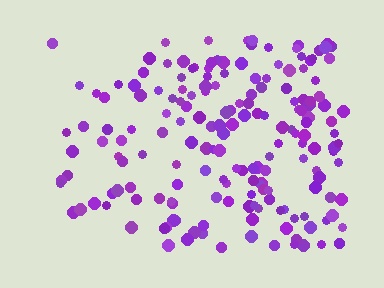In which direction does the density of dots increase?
From left to right, with the right side densest.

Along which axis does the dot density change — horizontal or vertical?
Horizontal.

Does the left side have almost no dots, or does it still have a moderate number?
Still a moderate number, just noticeably fewer than the right.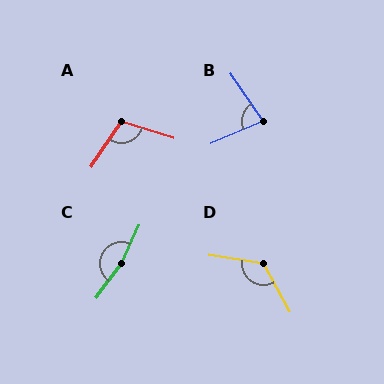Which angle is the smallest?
B, at approximately 79 degrees.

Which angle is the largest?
C, at approximately 168 degrees.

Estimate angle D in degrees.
Approximately 127 degrees.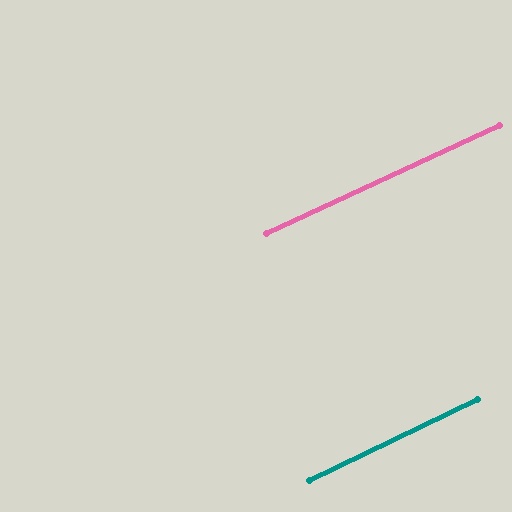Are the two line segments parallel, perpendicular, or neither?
Parallel — their directions differ by only 0.9°.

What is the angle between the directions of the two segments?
Approximately 1 degree.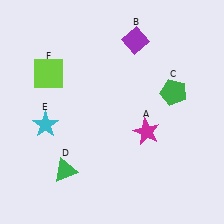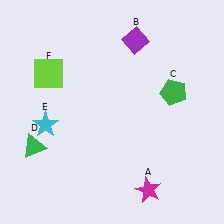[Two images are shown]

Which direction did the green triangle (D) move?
The green triangle (D) moved left.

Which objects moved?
The objects that moved are: the magenta star (A), the green triangle (D).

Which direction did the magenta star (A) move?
The magenta star (A) moved down.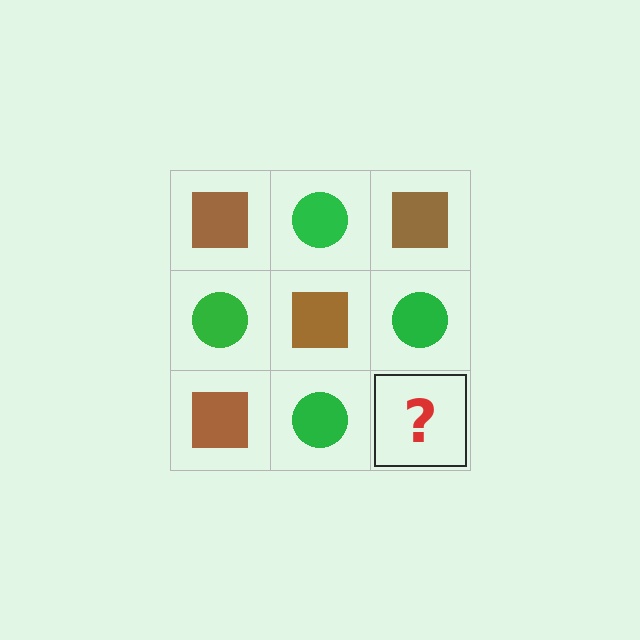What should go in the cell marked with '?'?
The missing cell should contain a brown square.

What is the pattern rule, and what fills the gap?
The rule is that it alternates brown square and green circle in a checkerboard pattern. The gap should be filled with a brown square.